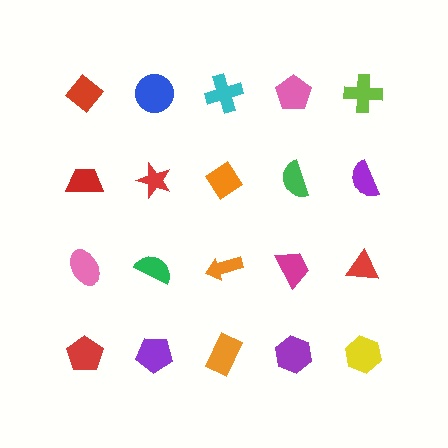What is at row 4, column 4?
A purple hexagon.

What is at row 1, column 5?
A lime cross.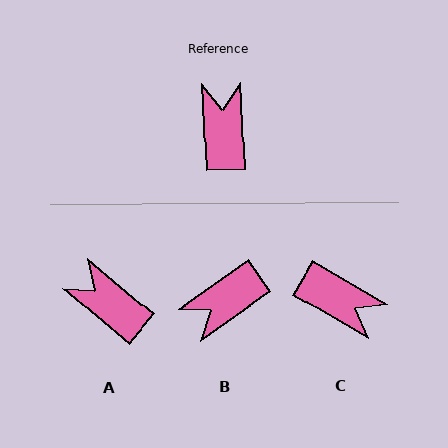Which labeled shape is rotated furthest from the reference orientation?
C, about 123 degrees away.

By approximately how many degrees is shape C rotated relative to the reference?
Approximately 123 degrees clockwise.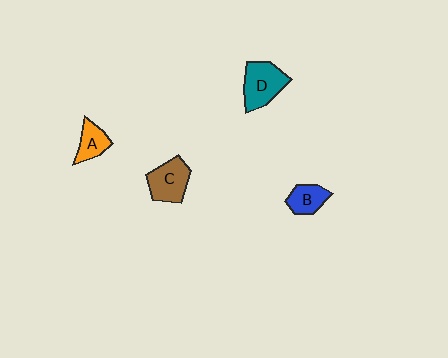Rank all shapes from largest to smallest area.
From largest to smallest: D (teal), C (brown), B (blue), A (orange).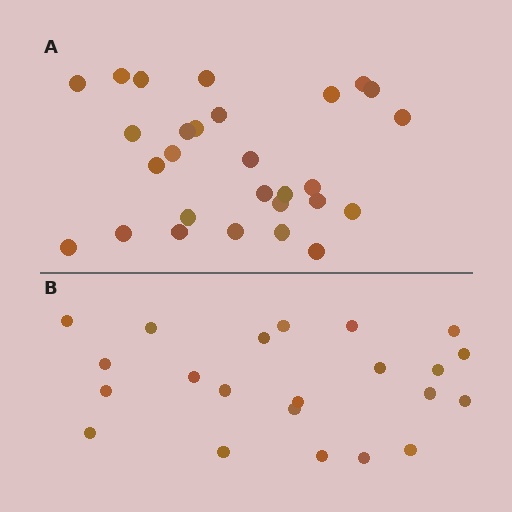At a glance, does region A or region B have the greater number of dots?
Region A (the top region) has more dots.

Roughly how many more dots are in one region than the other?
Region A has about 6 more dots than region B.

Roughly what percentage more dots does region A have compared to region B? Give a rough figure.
About 25% more.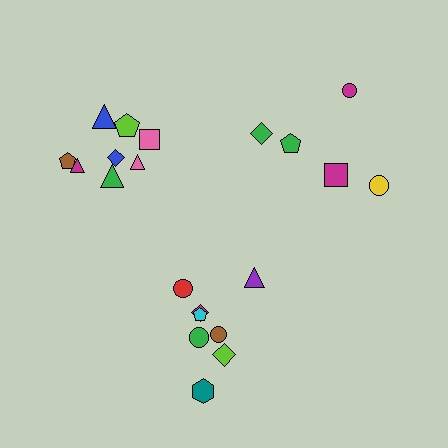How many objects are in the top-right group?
There are 5 objects.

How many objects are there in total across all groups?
There are 21 objects.